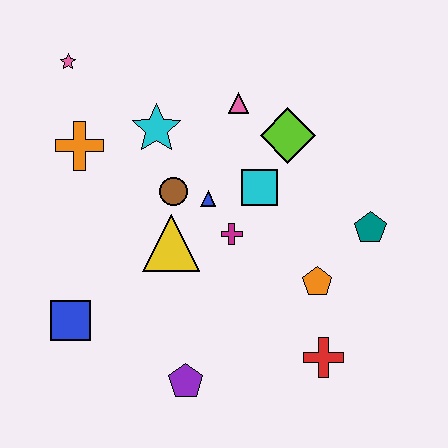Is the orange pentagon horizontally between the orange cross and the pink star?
No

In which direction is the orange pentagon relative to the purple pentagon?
The orange pentagon is to the right of the purple pentagon.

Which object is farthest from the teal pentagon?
The pink star is farthest from the teal pentagon.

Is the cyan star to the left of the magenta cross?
Yes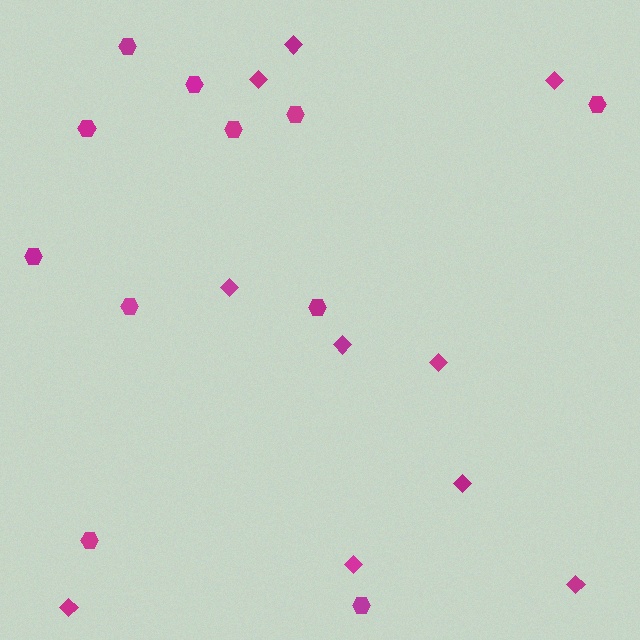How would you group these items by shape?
There are 2 groups: one group of diamonds (10) and one group of hexagons (11).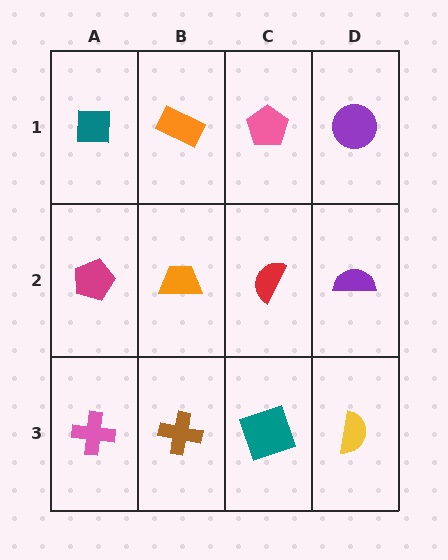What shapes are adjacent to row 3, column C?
A red semicircle (row 2, column C), a brown cross (row 3, column B), a yellow semicircle (row 3, column D).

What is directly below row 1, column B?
An orange trapezoid.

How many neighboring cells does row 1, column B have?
3.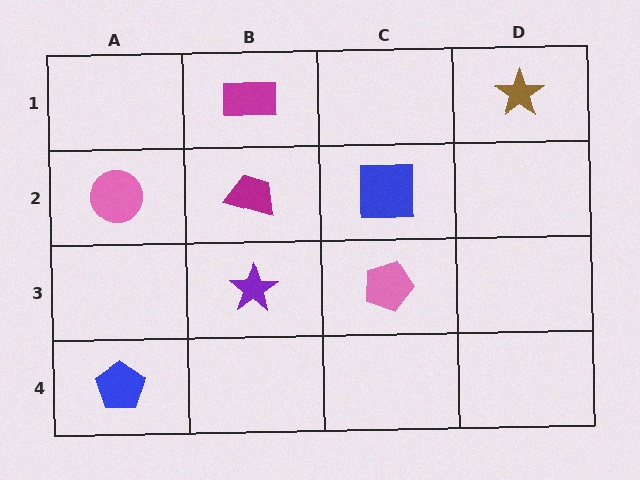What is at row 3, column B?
A purple star.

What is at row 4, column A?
A blue pentagon.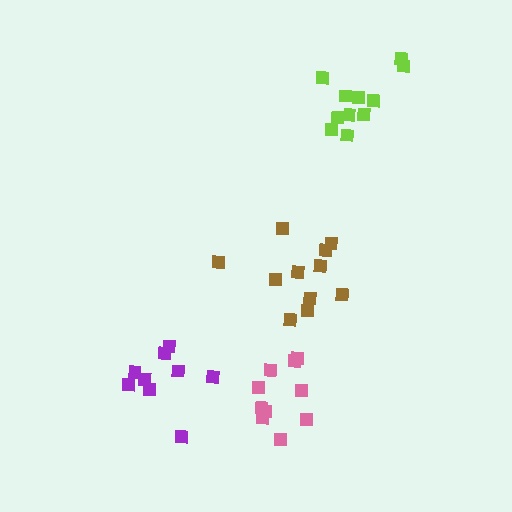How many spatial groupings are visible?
There are 4 spatial groupings.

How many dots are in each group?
Group 1: 10 dots, Group 2: 9 dots, Group 3: 11 dots, Group 4: 11 dots (41 total).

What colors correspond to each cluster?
The clusters are colored: pink, purple, lime, brown.